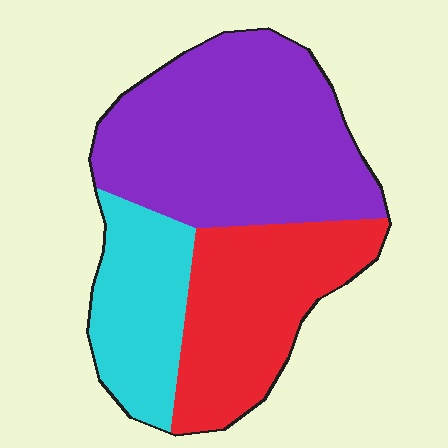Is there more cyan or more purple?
Purple.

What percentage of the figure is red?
Red covers 31% of the figure.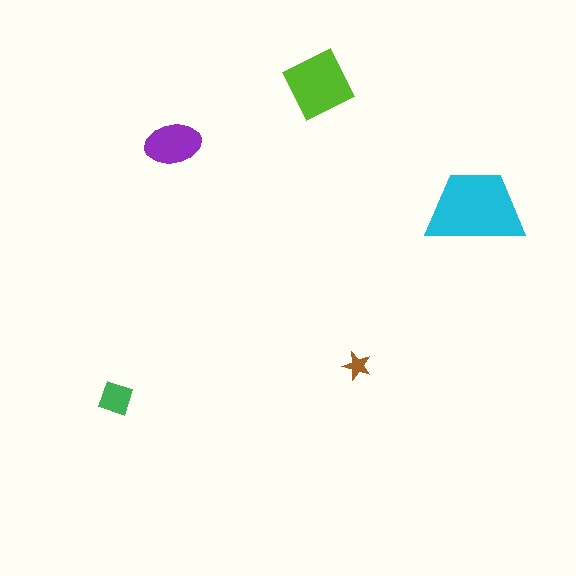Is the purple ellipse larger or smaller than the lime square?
Smaller.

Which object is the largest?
The cyan trapezoid.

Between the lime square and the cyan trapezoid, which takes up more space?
The cyan trapezoid.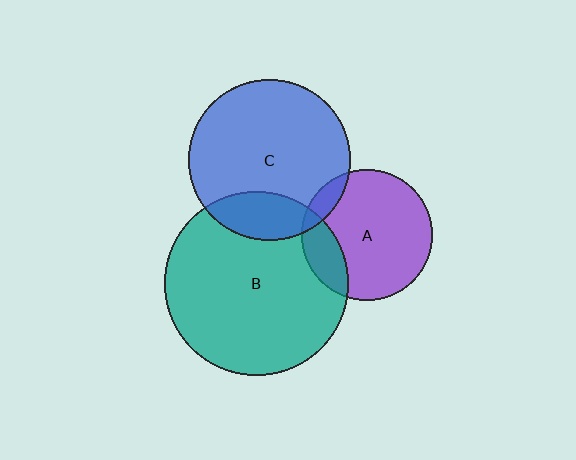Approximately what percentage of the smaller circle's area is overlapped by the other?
Approximately 10%.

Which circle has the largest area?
Circle B (teal).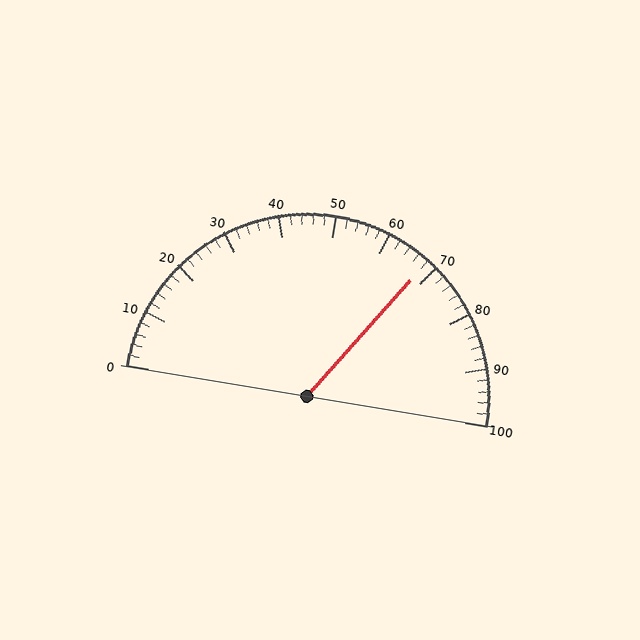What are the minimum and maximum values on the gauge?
The gauge ranges from 0 to 100.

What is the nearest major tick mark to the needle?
The nearest major tick mark is 70.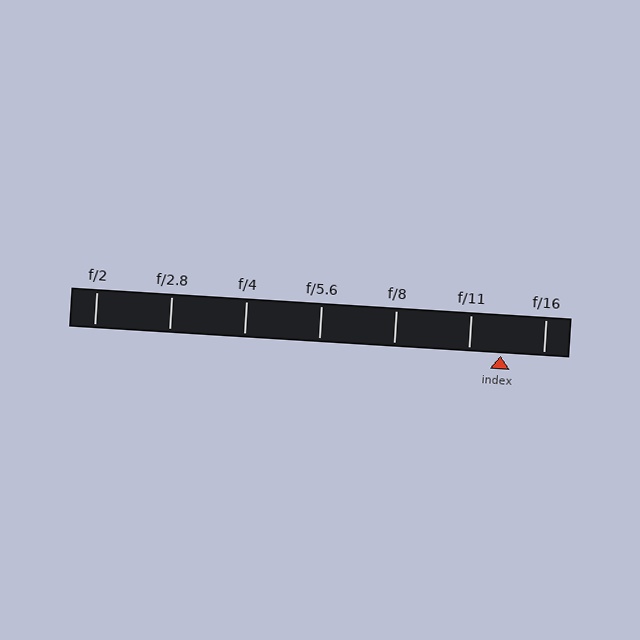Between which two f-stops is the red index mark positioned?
The index mark is between f/11 and f/16.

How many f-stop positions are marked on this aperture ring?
There are 7 f-stop positions marked.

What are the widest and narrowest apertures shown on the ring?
The widest aperture shown is f/2 and the narrowest is f/16.